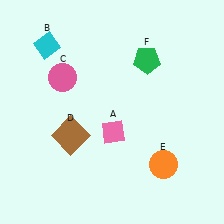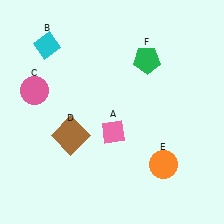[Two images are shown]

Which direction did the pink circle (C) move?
The pink circle (C) moved left.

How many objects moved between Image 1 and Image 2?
1 object moved between the two images.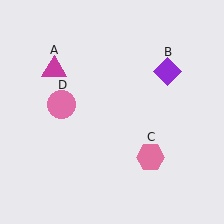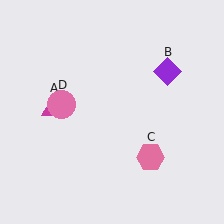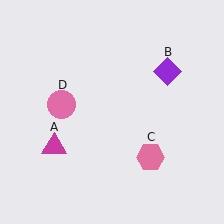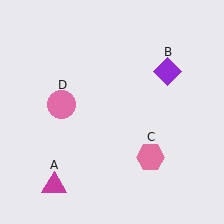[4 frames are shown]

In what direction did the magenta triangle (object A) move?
The magenta triangle (object A) moved down.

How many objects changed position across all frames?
1 object changed position: magenta triangle (object A).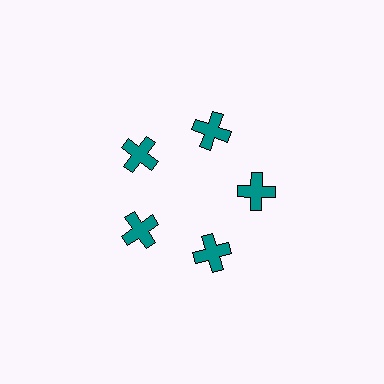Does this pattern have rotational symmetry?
Yes, this pattern has 5-fold rotational symmetry. It looks the same after rotating 72 degrees around the center.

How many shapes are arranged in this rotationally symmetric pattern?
There are 5 shapes, arranged in 5 groups of 1.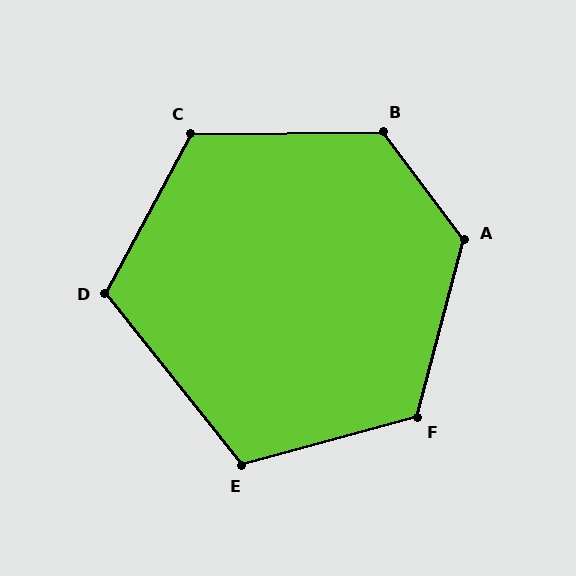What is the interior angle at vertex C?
Approximately 118 degrees (obtuse).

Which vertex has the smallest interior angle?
E, at approximately 113 degrees.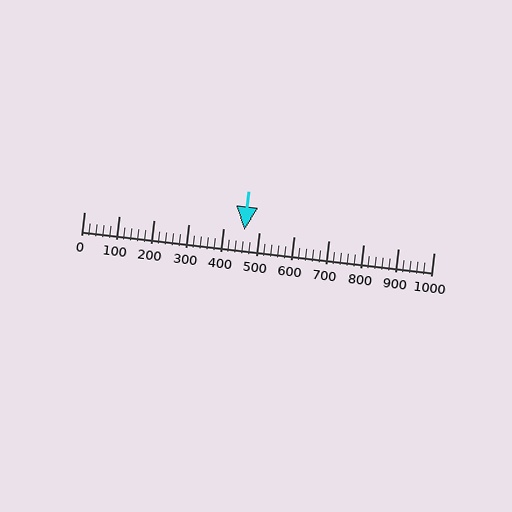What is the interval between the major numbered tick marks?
The major tick marks are spaced 100 units apart.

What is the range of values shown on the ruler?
The ruler shows values from 0 to 1000.